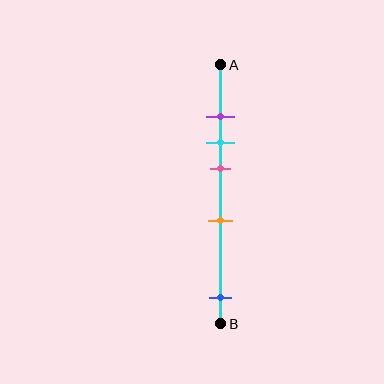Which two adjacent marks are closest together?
The purple and cyan marks are the closest adjacent pair.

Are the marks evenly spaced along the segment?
No, the marks are not evenly spaced.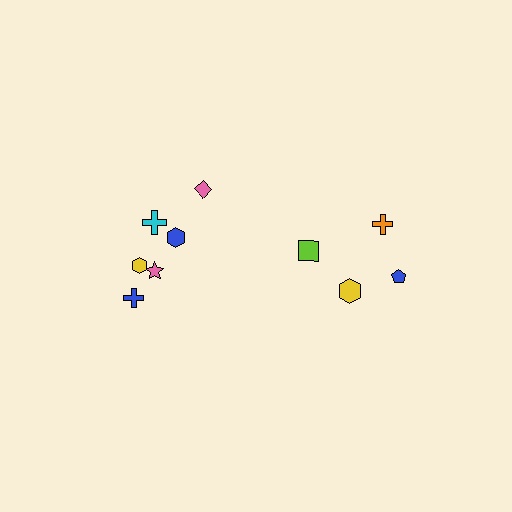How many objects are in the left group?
There are 6 objects.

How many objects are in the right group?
There are 4 objects.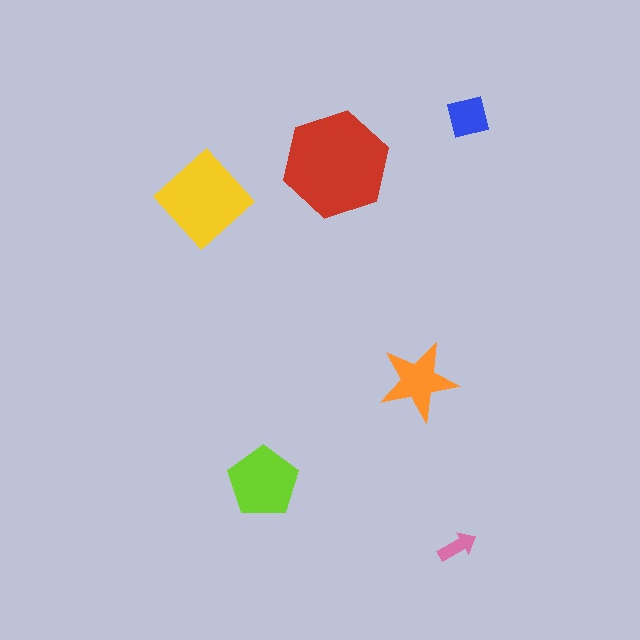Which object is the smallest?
The pink arrow.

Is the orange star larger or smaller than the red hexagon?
Smaller.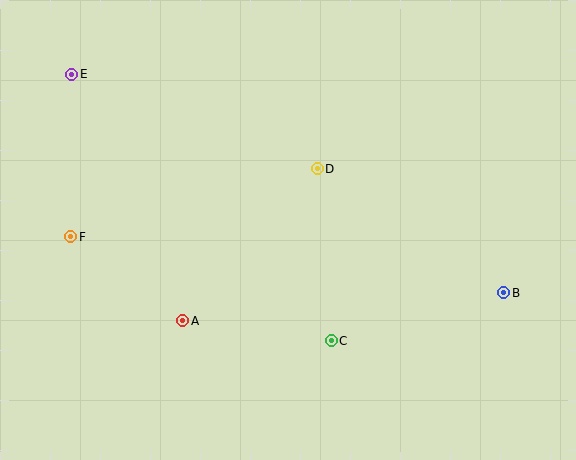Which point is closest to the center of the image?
Point D at (317, 169) is closest to the center.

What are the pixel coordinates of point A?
Point A is at (183, 321).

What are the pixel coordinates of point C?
Point C is at (331, 341).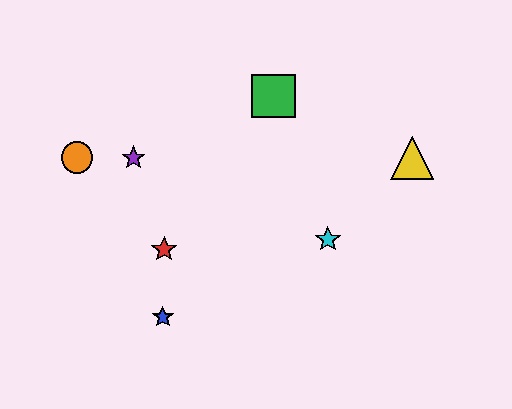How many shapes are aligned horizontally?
3 shapes (the yellow triangle, the purple star, the orange circle) are aligned horizontally.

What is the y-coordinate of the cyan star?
The cyan star is at y≈240.